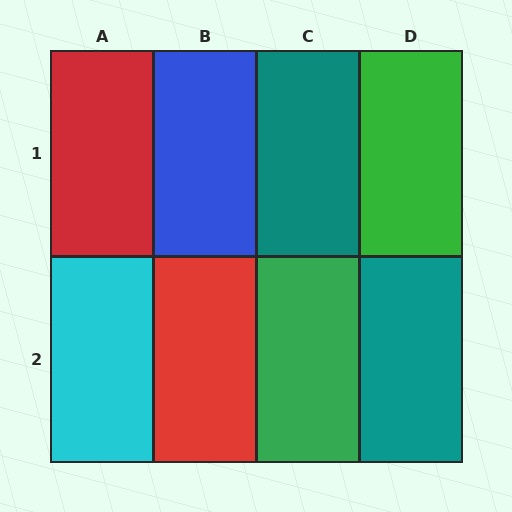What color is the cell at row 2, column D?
Teal.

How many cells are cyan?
1 cell is cyan.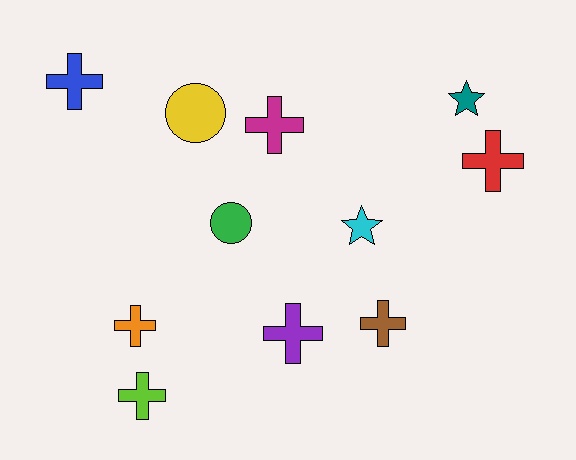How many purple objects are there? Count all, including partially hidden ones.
There is 1 purple object.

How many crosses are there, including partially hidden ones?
There are 7 crosses.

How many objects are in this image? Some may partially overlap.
There are 11 objects.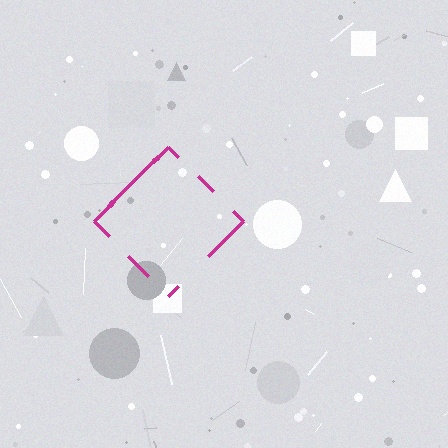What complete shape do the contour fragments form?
The contour fragments form a diamond.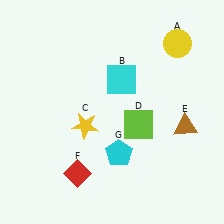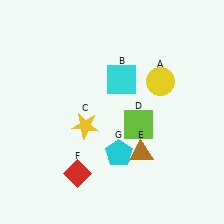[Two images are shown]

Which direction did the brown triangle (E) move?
The brown triangle (E) moved left.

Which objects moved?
The objects that moved are: the yellow circle (A), the brown triangle (E).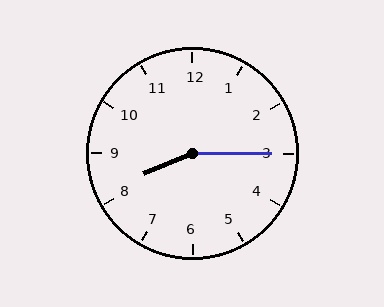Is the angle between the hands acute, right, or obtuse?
It is obtuse.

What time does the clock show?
8:15.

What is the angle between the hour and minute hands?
Approximately 158 degrees.